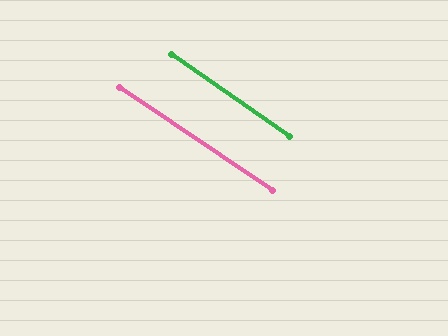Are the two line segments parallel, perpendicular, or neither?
Parallel — their directions differ by only 0.7°.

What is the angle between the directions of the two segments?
Approximately 1 degree.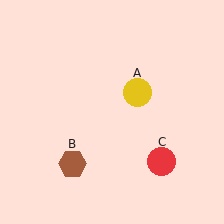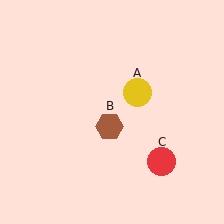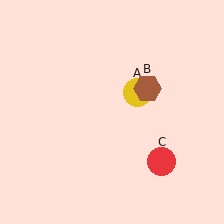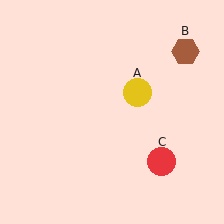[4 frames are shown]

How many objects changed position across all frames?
1 object changed position: brown hexagon (object B).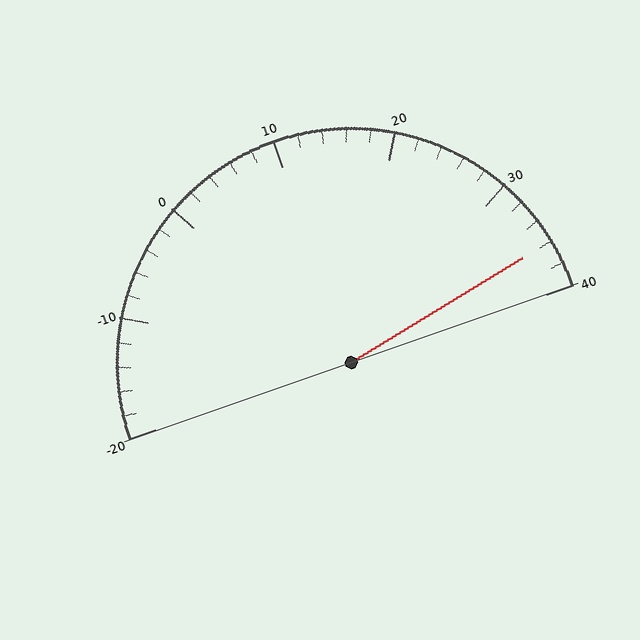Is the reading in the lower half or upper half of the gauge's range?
The reading is in the upper half of the range (-20 to 40).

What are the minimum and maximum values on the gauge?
The gauge ranges from -20 to 40.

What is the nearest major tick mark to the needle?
The nearest major tick mark is 40.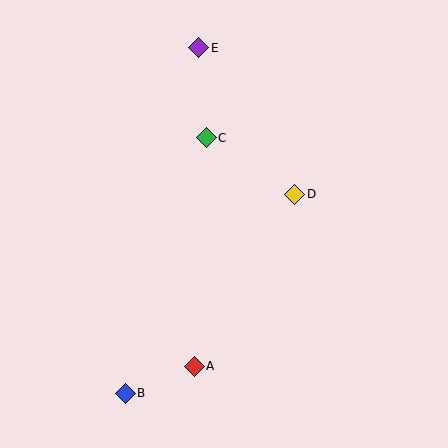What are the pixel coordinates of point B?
Point B is at (125, 393).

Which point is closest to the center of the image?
Point D at (295, 194) is closest to the center.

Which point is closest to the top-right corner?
Point D is closest to the top-right corner.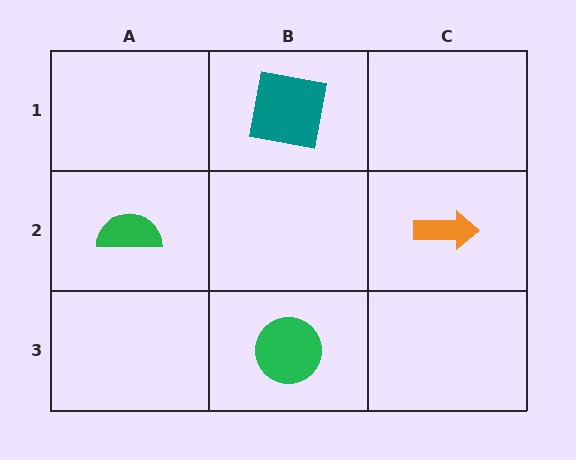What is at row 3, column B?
A green circle.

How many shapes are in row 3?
1 shape.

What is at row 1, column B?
A teal square.